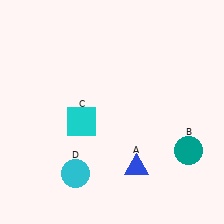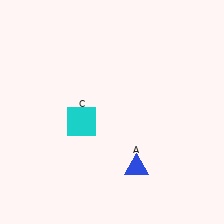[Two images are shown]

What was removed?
The teal circle (B), the cyan circle (D) were removed in Image 2.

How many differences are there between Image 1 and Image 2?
There are 2 differences between the two images.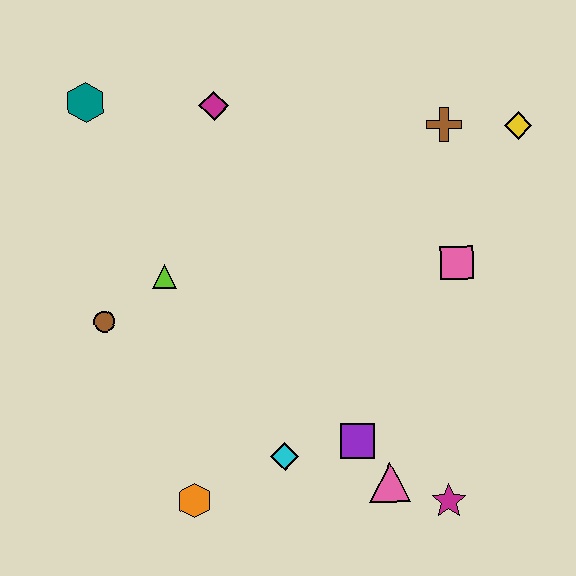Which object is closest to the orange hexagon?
The cyan diamond is closest to the orange hexagon.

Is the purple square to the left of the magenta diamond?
No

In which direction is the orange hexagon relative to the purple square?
The orange hexagon is to the left of the purple square.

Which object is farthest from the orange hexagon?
The yellow diamond is farthest from the orange hexagon.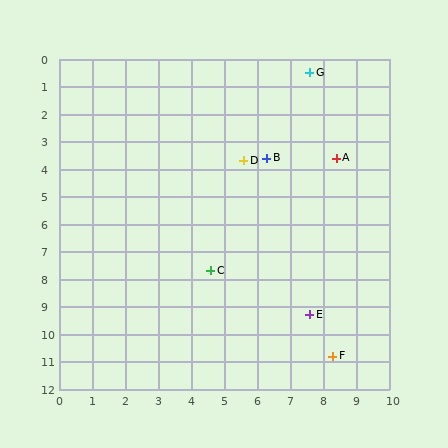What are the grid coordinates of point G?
Point G is at approximately (7.6, 0.5).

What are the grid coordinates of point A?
Point A is at approximately (8.4, 3.6).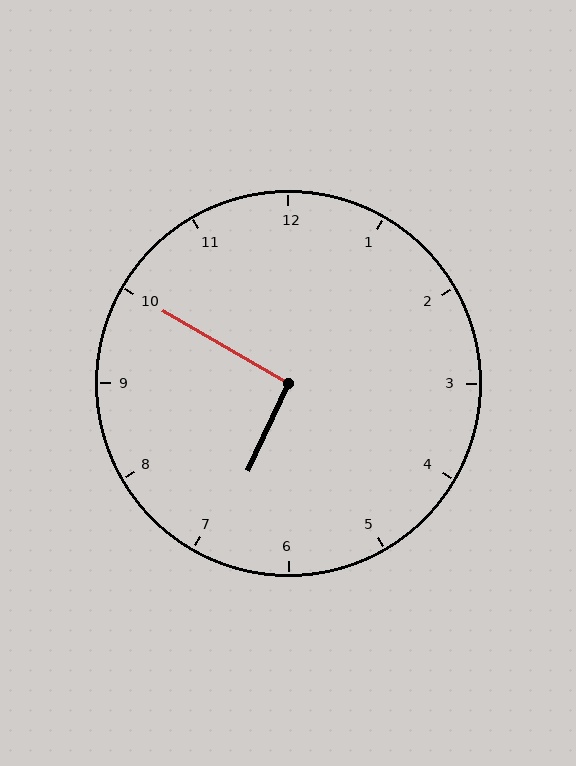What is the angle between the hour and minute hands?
Approximately 95 degrees.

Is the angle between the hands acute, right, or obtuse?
It is right.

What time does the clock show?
6:50.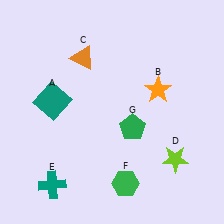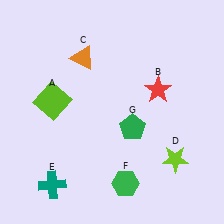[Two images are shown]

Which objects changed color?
A changed from teal to lime. B changed from orange to red.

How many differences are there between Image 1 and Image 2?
There are 2 differences between the two images.